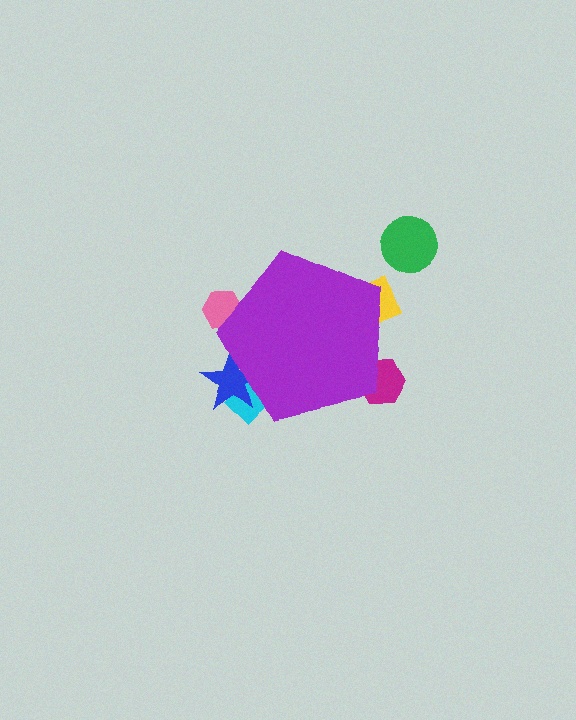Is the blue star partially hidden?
Yes, the blue star is partially hidden behind the purple pentagon.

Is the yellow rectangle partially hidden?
Yes, the yellow rectangle is partially hidden behind the purple pentagon.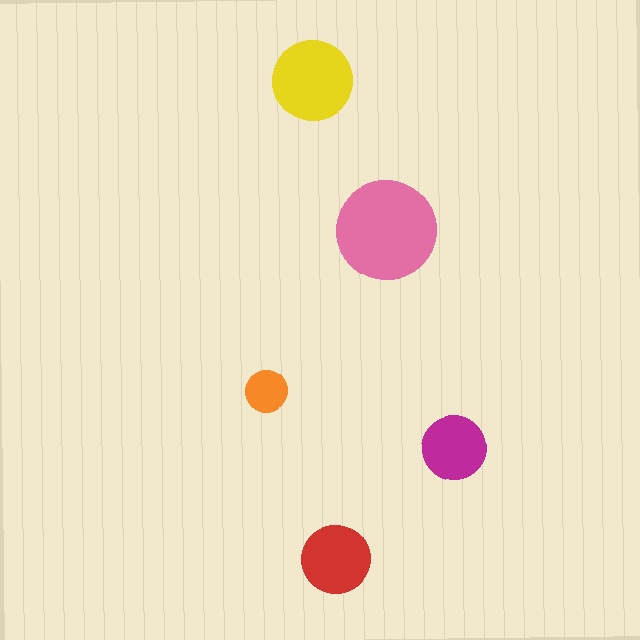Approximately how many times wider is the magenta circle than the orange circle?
About 1.5 times wider.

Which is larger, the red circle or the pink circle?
The pink one.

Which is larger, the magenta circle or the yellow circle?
The yellow one.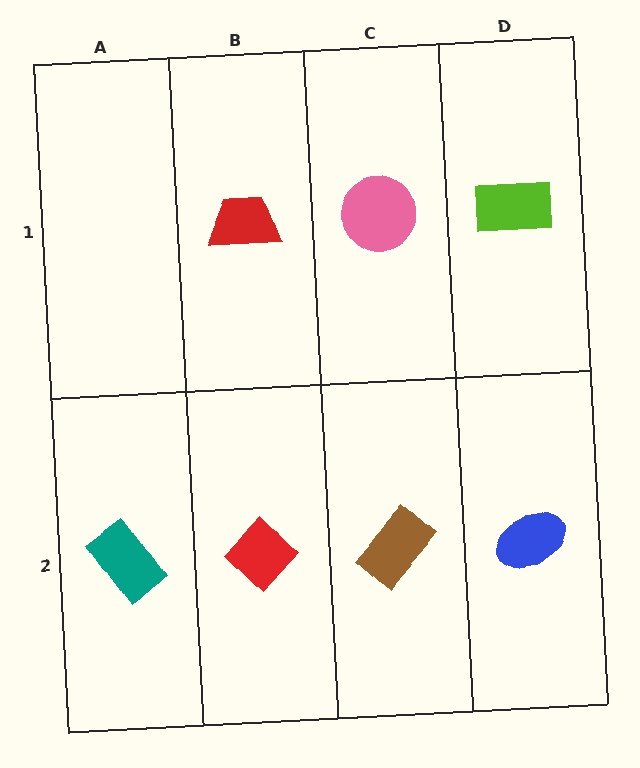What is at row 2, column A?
A teal rectangle.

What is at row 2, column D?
A blue ellipse.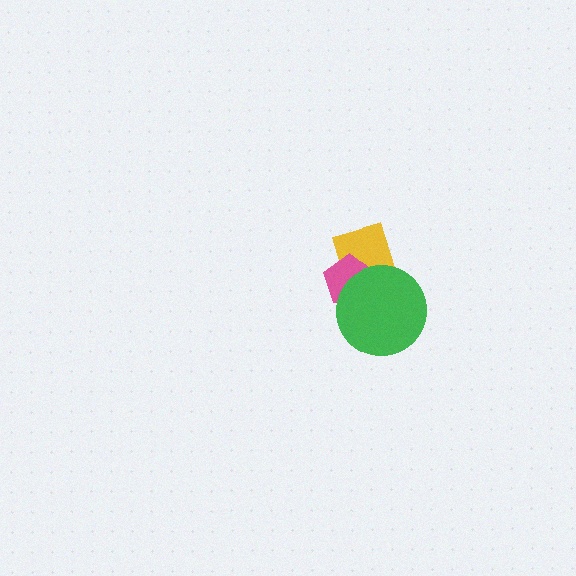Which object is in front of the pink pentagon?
The green circle is in front of the pink pentagon.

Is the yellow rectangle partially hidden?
Yes, it is partially covered by another shape.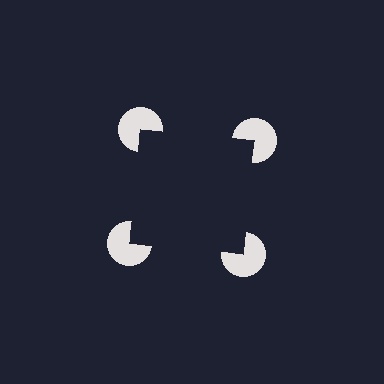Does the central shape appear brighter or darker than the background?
It typically appears slightly darker than the background, even though no actual brightness change is drawn.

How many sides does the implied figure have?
4 sides.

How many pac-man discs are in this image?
There are 4 — one at each vertex of the illusory square.